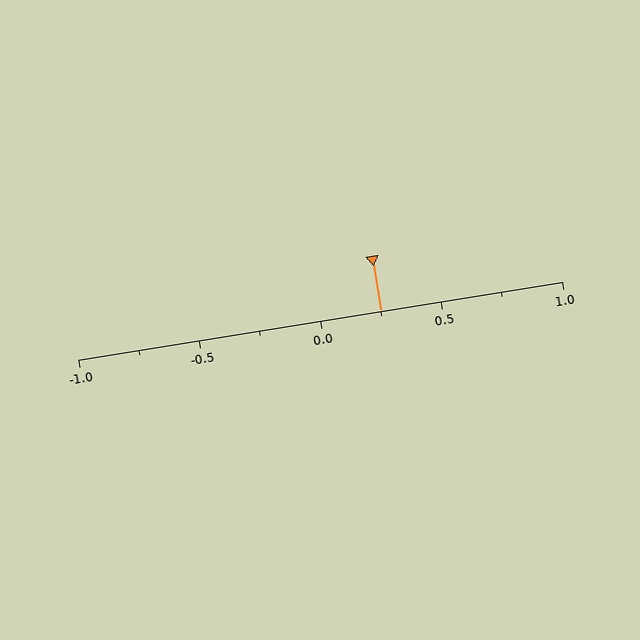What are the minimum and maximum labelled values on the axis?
The axis runs from -1.0 to 1.0.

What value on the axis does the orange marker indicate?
The marker indicates approximately 0.25.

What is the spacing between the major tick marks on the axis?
The major ticks are spaced 0.5 apart.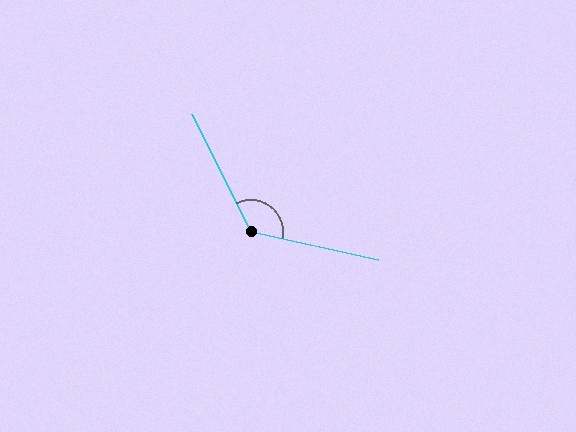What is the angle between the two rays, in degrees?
Approximately 129 degrees.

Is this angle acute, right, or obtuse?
It is obtuse.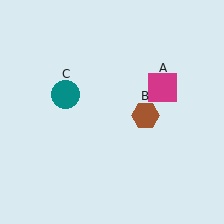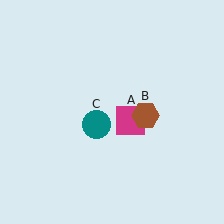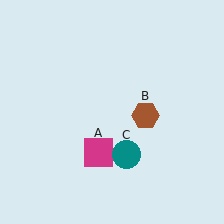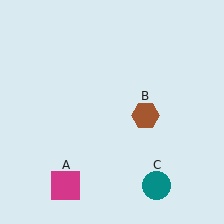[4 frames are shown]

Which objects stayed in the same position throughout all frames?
Brown hexagon (object B) remained stationary.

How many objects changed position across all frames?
2 objects changed position: magenta square (object A), teal circle (object C).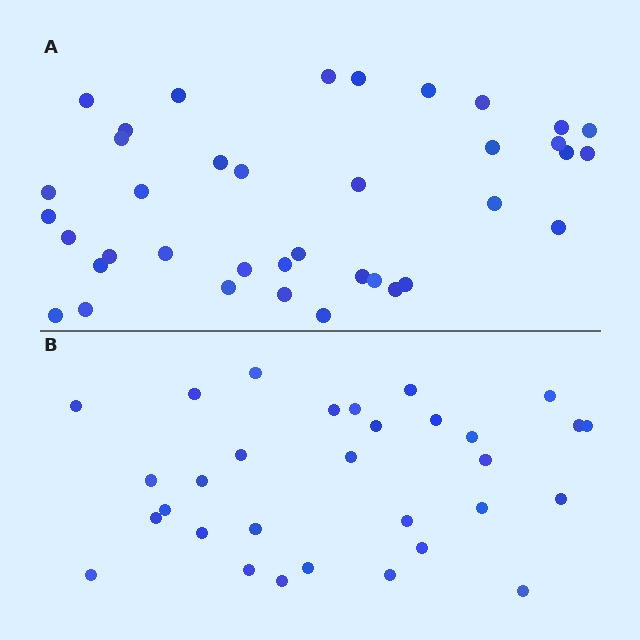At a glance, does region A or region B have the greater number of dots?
Region A (the top region) has more dots.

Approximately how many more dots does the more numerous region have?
Region A has roughly 8 or so more dots than region B.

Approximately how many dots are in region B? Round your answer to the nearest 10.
About 30 dots. (The exact count is 31, which rounds to 30.)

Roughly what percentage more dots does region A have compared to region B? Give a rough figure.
About 25% more.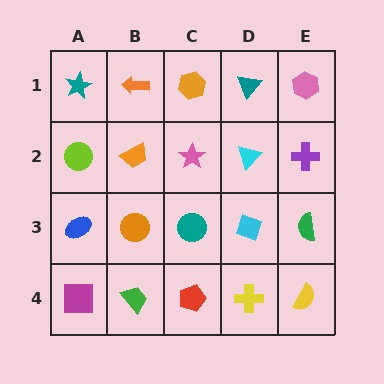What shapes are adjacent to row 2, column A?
A teal star (row 1, column A), a blue ellipse (row 3, column A), an orange trapezoid (row 2, column B).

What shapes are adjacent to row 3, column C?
A pink star (row 2, column C), a red pentagon (row 4, column C), an orange circle (row 3, column B), a cyan diamond (row 3, column D).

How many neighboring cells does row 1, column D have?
3.